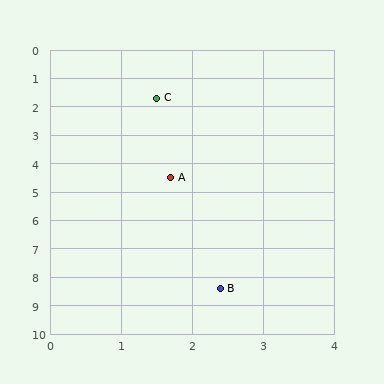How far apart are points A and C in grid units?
Points A and C are about 2.8 grid units apart.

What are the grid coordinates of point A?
Point A is at approximately (1.7, 4.5).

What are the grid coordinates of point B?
Point B is at approximately (2.4, 8.4).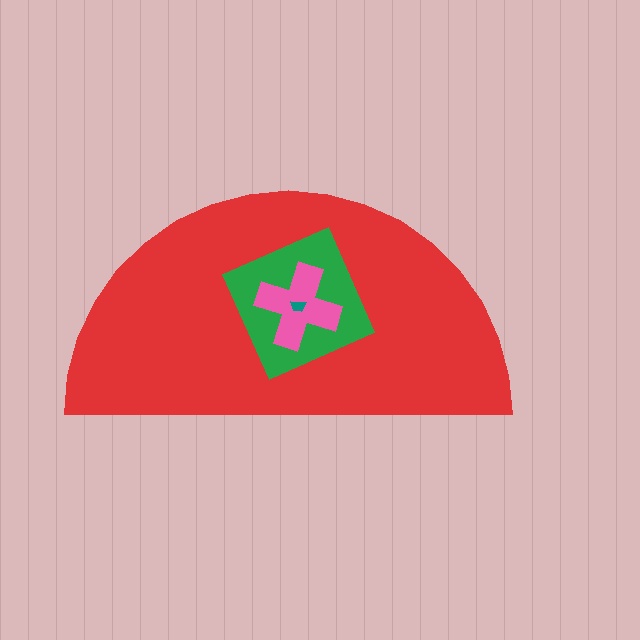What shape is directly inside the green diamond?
The pink cross.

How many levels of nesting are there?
4.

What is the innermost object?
The teal trapezoid.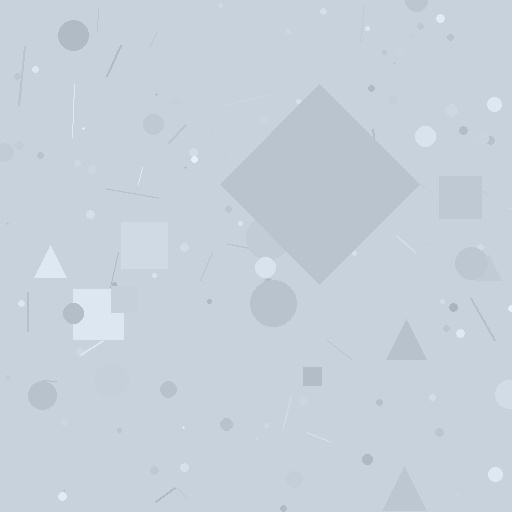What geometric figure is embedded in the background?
A diamond is embedded in the background.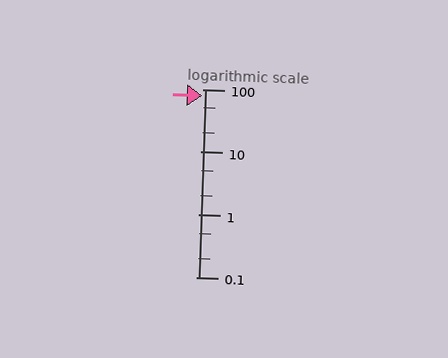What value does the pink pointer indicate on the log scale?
The pointer indicates approximately 79.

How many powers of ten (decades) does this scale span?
The scale spans 3 decades, from 0.1 to 100.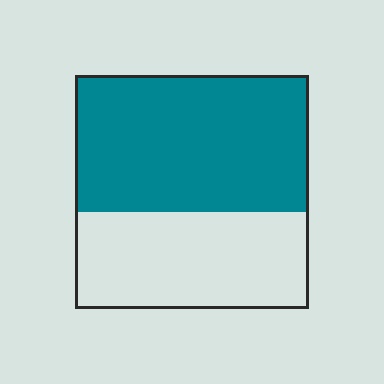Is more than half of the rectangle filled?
Yes.